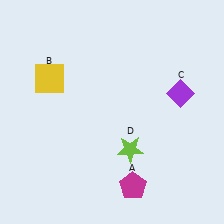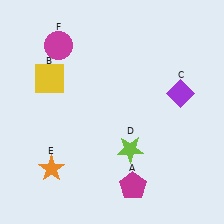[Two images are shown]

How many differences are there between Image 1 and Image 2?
There are 2 differences between the two images.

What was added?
An orange star (E), a magenta circle (F) were added in Image 2.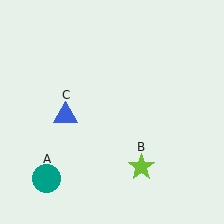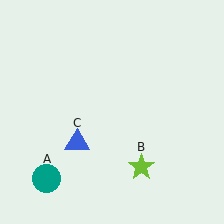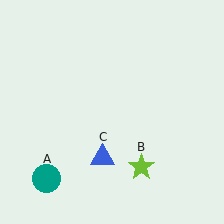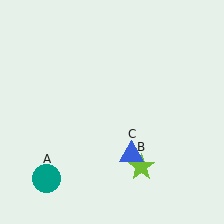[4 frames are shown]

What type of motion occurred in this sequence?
The blue triangle (object C) rotated counterclockwise around the center of the scene.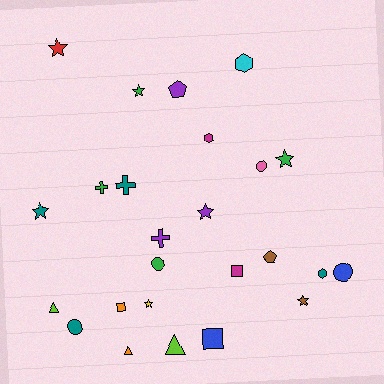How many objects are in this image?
There are 25 objects.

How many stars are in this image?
There are 7 stars.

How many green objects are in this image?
There are 4 green objects.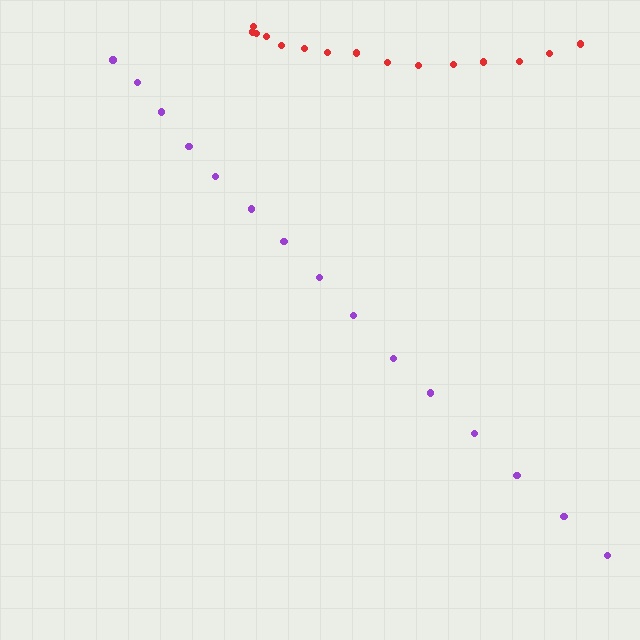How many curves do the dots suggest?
There are 2 distinct paths.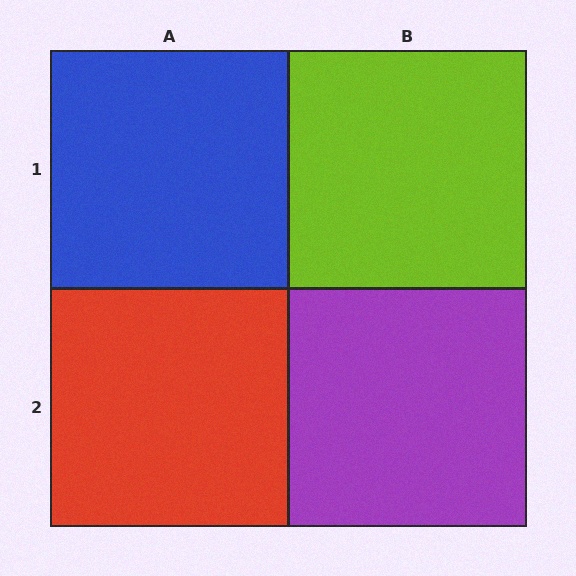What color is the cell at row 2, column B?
Purple.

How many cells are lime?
1 cell is lime.